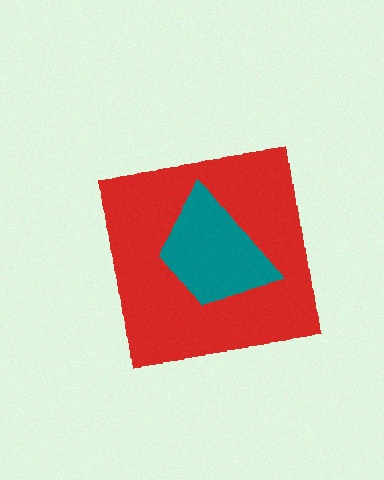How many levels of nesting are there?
2.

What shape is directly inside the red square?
The teal trapezoid.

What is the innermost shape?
The teal trapezoid.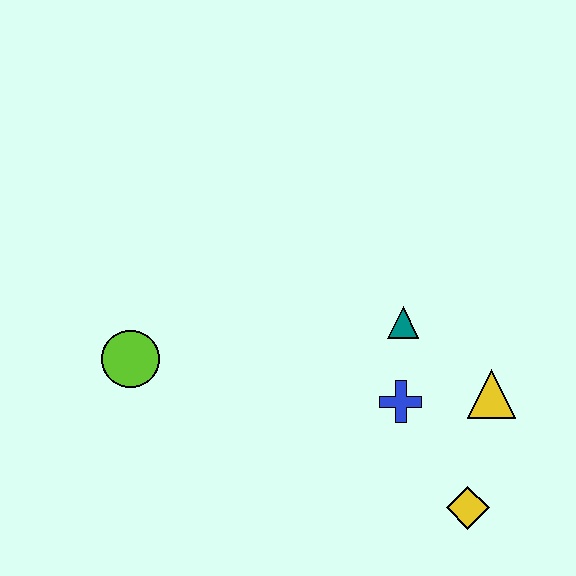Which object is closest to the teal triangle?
The blue cross is closest to the teal triangle.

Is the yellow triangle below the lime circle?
Yes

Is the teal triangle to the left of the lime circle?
No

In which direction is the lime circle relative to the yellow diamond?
The lime circle is to the left of the yellow diamond.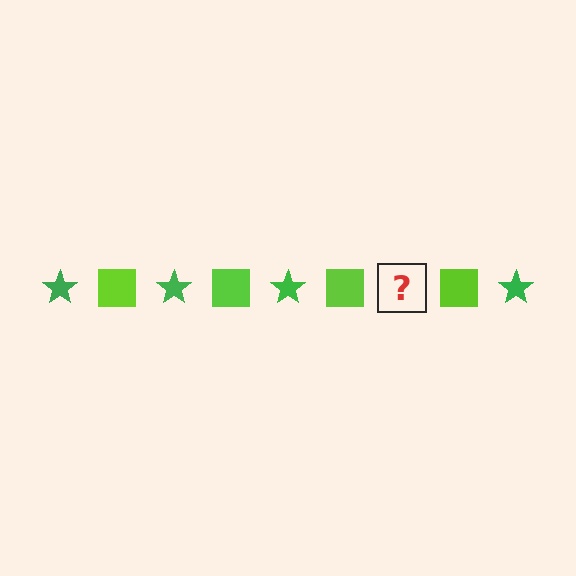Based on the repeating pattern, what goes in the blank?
The blank should be a green star.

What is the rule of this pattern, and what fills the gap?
The rule is that the pattern alternates between green star and lime square. The gap should be filled with a green star.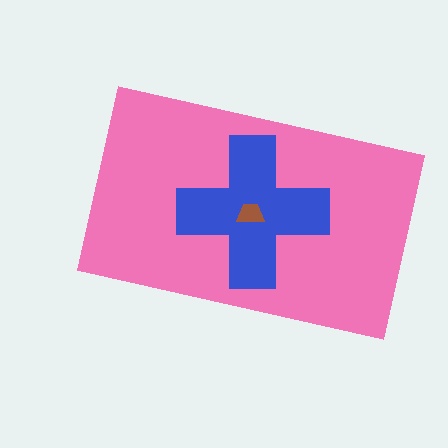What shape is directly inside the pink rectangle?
The blue cross.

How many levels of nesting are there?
3.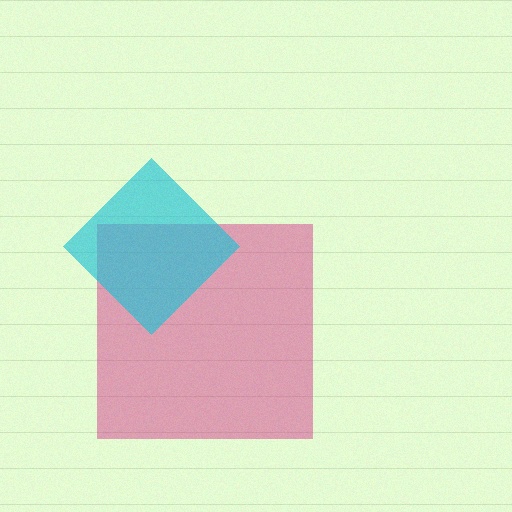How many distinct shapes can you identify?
There are 2 distinct shapes: a magenta square, a cyan diamond.